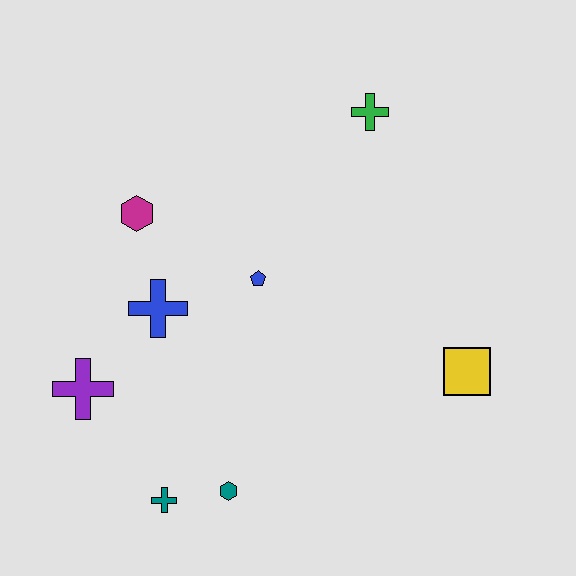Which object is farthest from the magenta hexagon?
The yellow square is farthest from the magenta hexagon.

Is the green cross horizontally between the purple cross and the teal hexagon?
No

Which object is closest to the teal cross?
The teal hexagon is closest to the teal cross.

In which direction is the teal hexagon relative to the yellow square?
The teal hexagon is to the left of the yellow square.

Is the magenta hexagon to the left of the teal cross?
Yes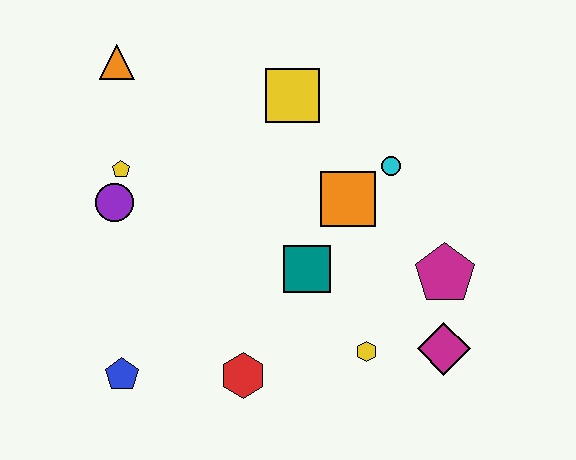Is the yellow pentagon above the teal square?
Yes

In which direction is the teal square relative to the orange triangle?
The teal square is below the orange triangle.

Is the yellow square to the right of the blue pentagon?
Yes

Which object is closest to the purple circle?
The yellow pentagon is closest to the purple circle.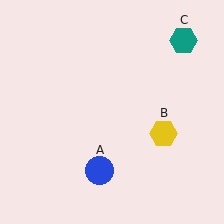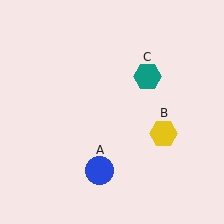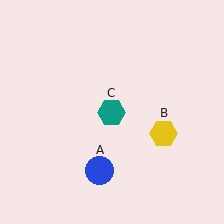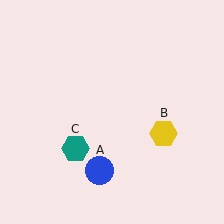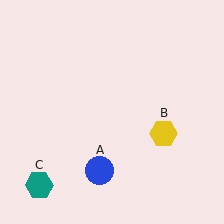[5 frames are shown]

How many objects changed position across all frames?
1 object changed position: teal hexagon (object C).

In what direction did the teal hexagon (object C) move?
The teal hexagon (object C) moved down and to the left.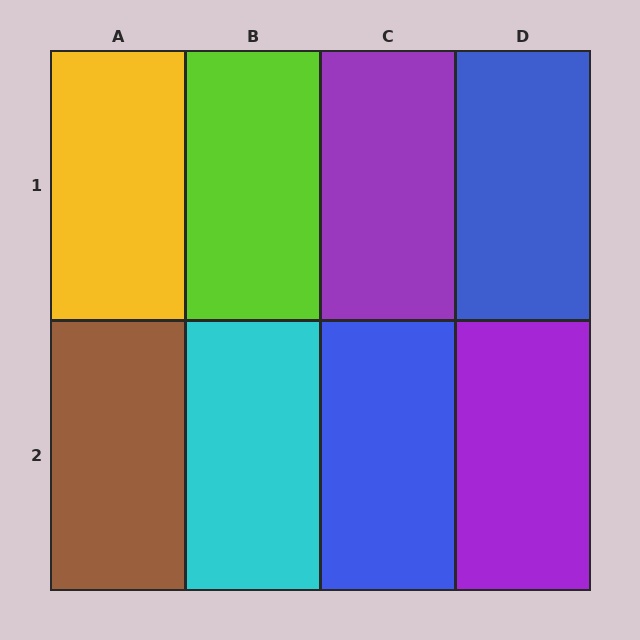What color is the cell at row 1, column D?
Blue.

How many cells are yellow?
1 cell is yellow.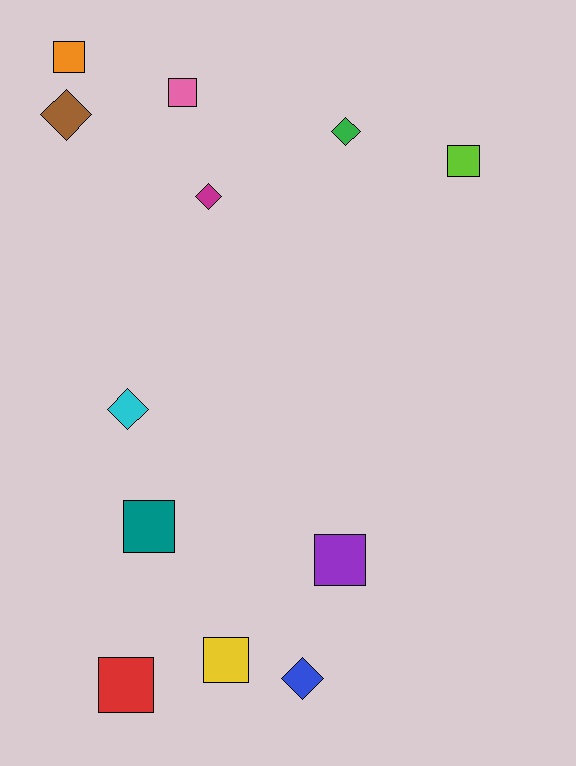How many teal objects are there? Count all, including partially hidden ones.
There is 1 teal object.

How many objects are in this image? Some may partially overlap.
There are 12 objects.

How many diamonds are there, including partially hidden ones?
There are 5 diamonds.